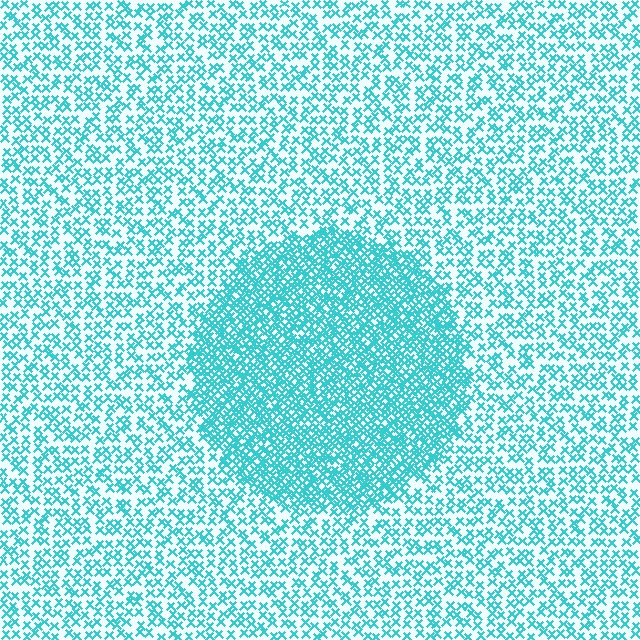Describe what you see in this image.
The image contains small cyan elements arranged at two different densities. A circle-shaped region is visible where the elements are more densely packed than the surrounding area.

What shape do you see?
I see a circle.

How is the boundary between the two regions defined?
The boundary is defined by a change in element density (approximately 2.2x ratio). All elements are the same color, size, and shape.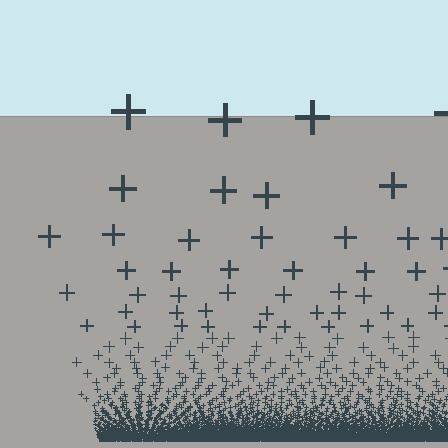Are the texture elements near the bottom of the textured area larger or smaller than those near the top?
Smaller. The gradient is inverted — elements near the bottom are smaller and denser.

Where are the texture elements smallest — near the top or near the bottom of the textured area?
Near the bottom.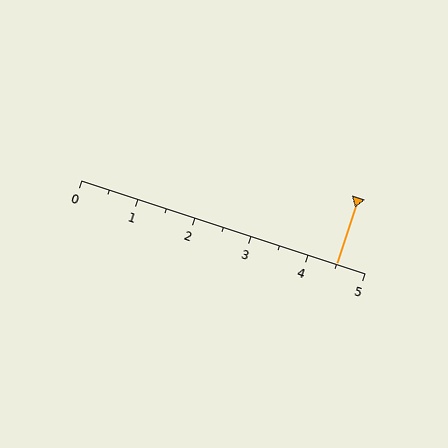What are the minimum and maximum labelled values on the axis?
The axis runs from 0 to 5.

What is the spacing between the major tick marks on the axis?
The major ticks are spaced 1 apart.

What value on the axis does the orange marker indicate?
The marker indicates approximately 4.5.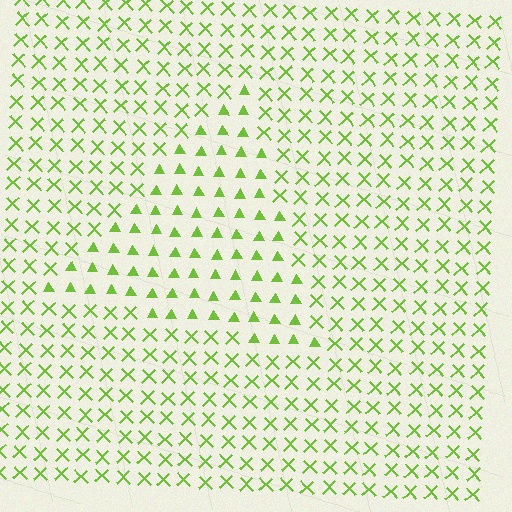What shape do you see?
I see a triangle.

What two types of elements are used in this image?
The image uses triangles inside the triangle region and X marks outside it.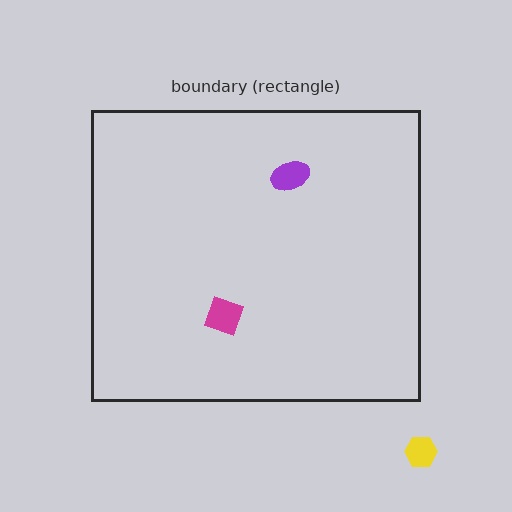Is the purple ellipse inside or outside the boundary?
Inside.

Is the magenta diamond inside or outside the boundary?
Inside.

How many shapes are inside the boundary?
2 inside, 1 outside.